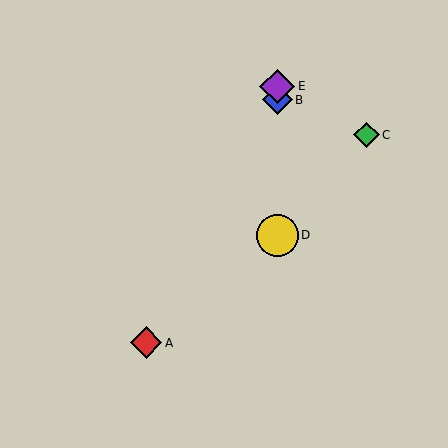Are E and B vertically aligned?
Yes, both are at x≈277.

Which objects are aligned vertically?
Objects B, D, E are aligned vertically.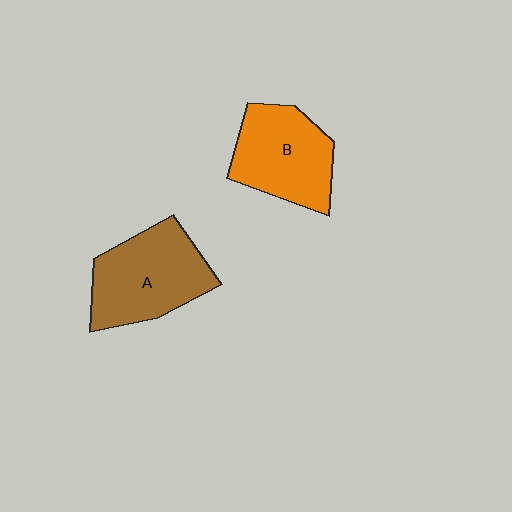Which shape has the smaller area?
Shape B (orange).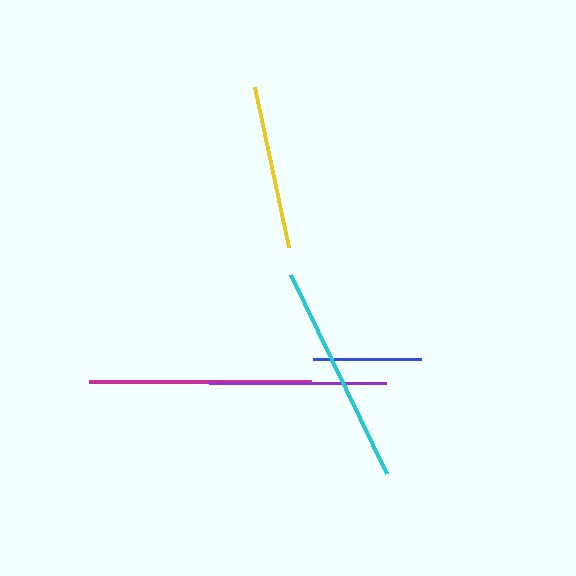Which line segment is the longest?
The magenta line is the longest at approximately 222 pixels.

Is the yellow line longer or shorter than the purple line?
The purple line is longer than the yellow line.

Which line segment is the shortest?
The blue line is the shortest at approximately 109 pixels.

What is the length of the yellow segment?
The yellow segment is approximately 164 pixels long.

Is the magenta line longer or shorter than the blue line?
The magenta line is longer than the blue line.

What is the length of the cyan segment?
The cyan segment is approximately 220 pixels long.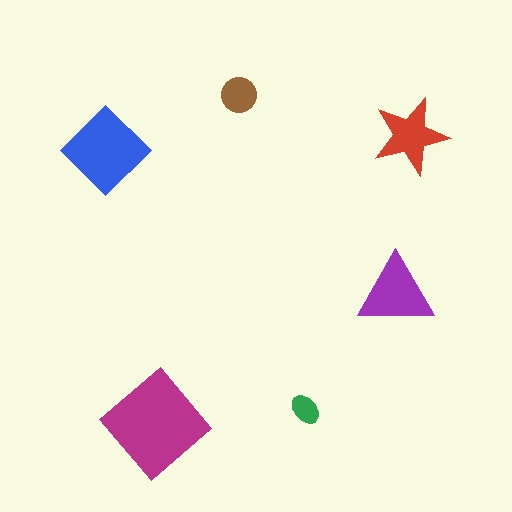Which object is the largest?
The magenta diamond.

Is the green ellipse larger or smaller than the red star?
Smaller.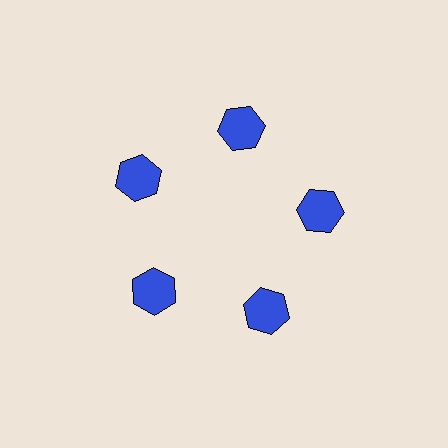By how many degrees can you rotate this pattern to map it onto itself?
The pattern maps onto itself every 72 degrees of rotation.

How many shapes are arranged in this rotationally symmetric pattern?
There are 5 shapes, arranged in 5 groups of 1.